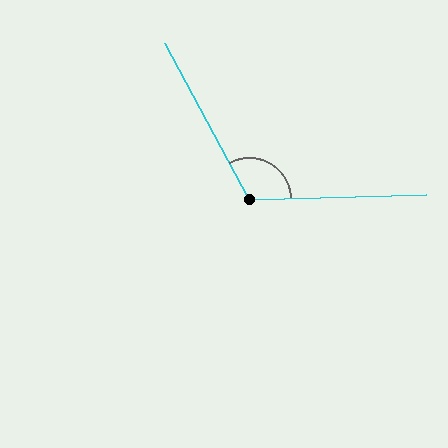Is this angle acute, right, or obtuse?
It is obtuse.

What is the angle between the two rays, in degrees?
Approximately 117 degrees.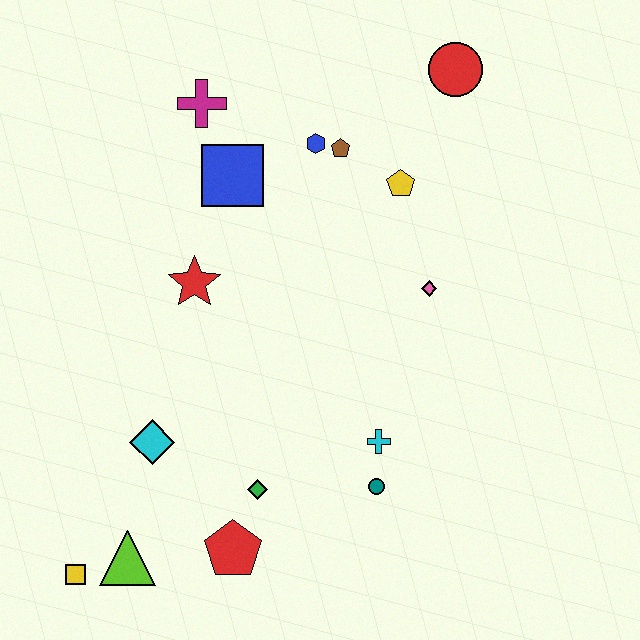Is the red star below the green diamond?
No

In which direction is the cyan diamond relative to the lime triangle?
The cyan diamond is above the lime triangle.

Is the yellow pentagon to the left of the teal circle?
No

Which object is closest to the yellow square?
The lime triangle is closest to the yellow square.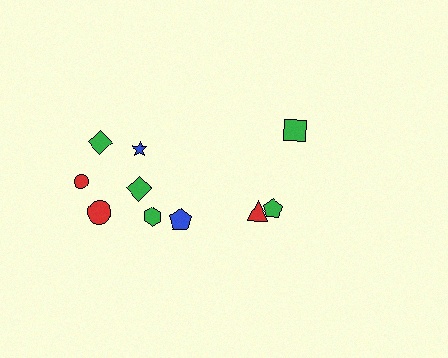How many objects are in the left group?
There are 7 objects.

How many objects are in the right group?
There are 3 objects.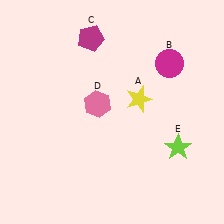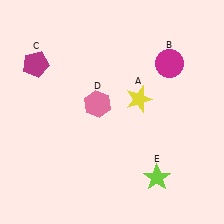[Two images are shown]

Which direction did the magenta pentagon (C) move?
The magenta pentagon (C) moved left.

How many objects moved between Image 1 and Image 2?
2 objects moved between the two images.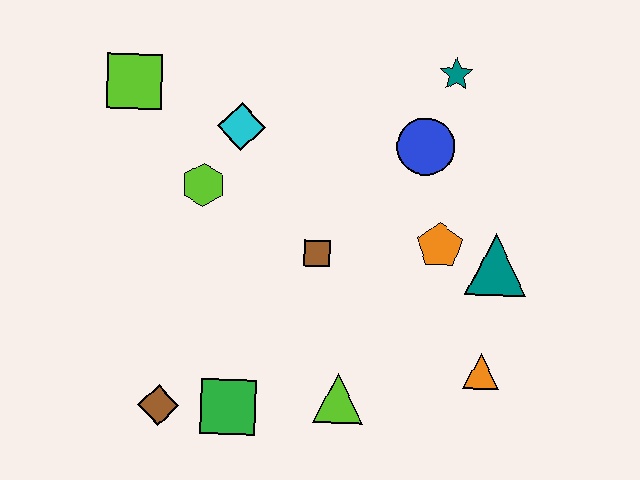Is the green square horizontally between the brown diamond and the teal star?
Yes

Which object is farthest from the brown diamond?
The teal star is farthest from the brown diamond.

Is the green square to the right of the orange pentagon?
No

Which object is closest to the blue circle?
The teal star is closest to the blue circle.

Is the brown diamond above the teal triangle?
No